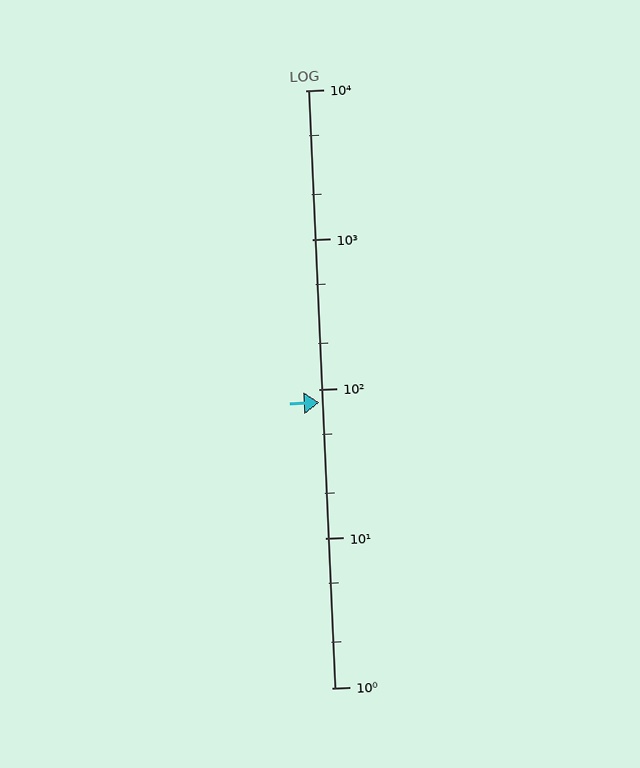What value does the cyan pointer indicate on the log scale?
The pointer indicates approximately 81.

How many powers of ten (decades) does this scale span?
The scale spans 4 decades, from 1 to 10000.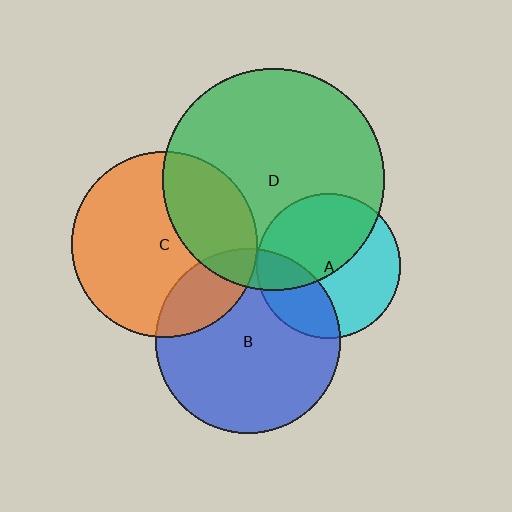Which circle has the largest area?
Circle D (green).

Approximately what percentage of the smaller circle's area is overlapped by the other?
Approximately 30%.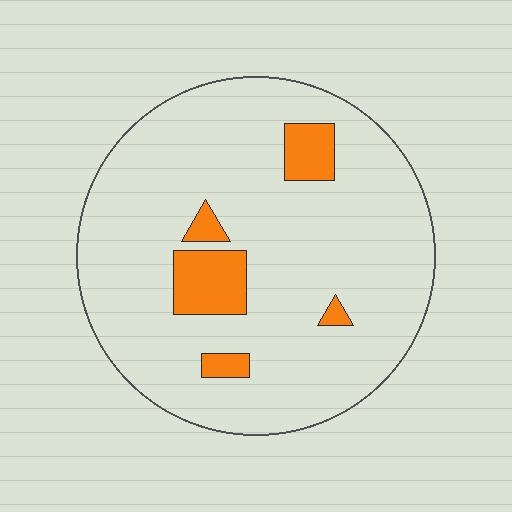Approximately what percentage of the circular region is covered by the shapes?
Approximately 10%.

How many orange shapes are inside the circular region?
5.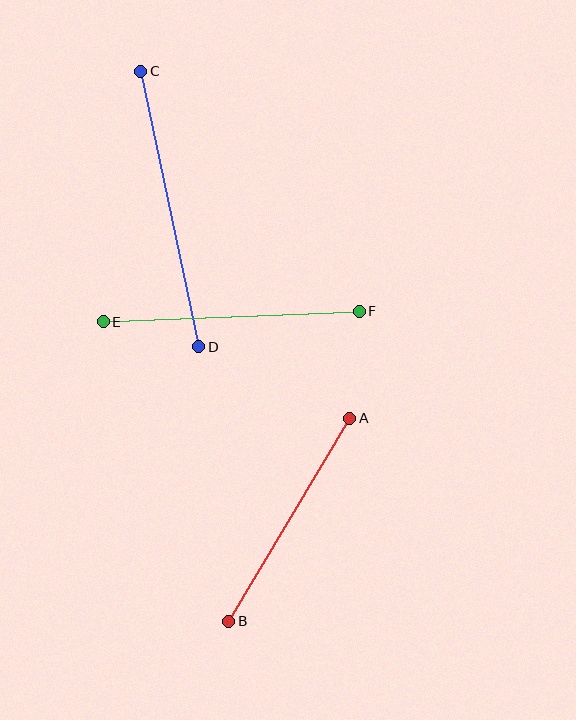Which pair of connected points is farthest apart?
Points C and D are farthest apart.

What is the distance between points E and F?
The distance is approximately 256 pixels.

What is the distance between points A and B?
The distance is approximately 236 pixels.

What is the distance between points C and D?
The distance is approximately 281 pixels.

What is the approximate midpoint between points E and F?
The midpoint is at approximately (231, 316) pixels.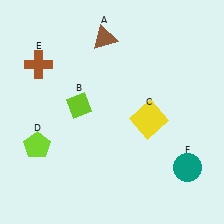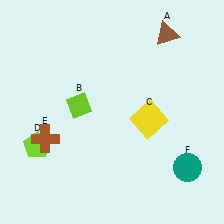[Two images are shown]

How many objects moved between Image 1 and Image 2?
2 objects moved between the two images.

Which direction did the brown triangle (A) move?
The brown triangle (A) moved right.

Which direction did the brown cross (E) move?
The brown cross (E) moved down.